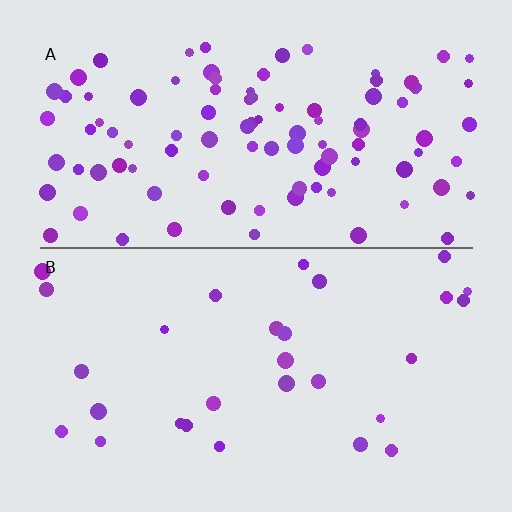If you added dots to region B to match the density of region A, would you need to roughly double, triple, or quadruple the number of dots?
Approximately triple.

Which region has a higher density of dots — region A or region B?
A (the top).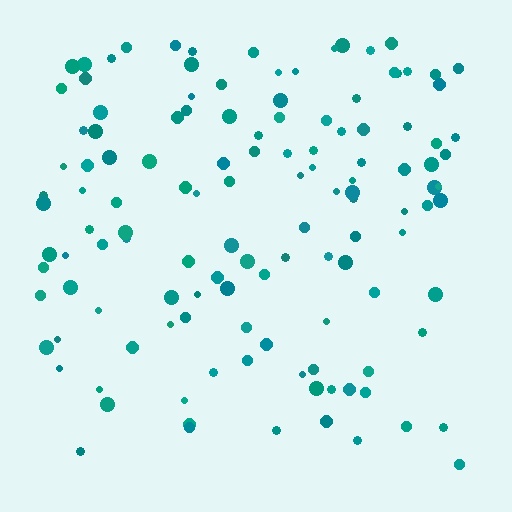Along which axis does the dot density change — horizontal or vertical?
Vertical.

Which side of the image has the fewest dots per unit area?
The bottom.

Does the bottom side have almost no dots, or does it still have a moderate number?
Still a moderate number, just noticeably fewer than the top.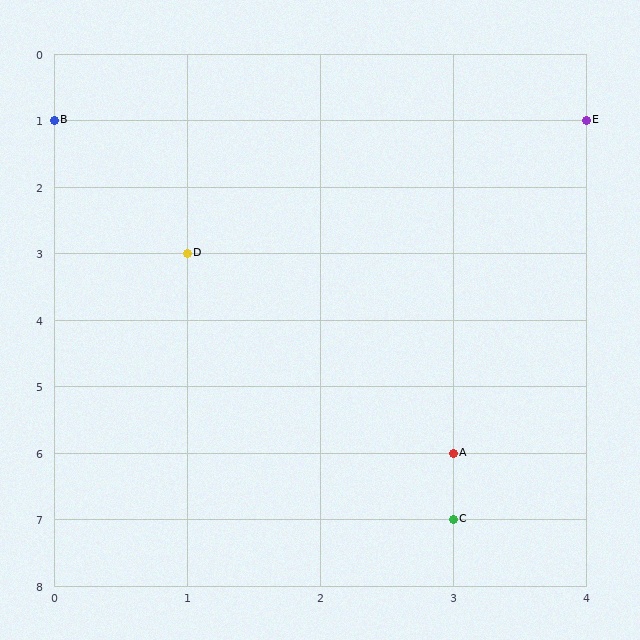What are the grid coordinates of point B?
Point B is at grid coordinates (0, 1).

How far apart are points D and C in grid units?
Points D and C are 2 columns and 4 rows apart (about 4.5 grid units diagonally).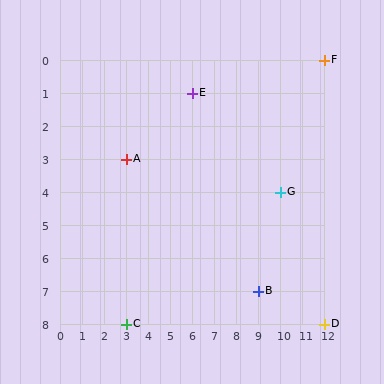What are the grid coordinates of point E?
Point E is at grid coordinates (6, 1).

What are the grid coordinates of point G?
Point G is at grid coordinates (10, 4).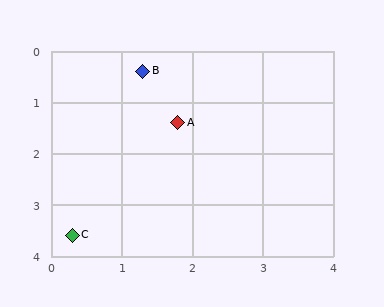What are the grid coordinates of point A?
Point A is at approximately (1.8, 1.4).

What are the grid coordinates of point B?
Point B is at approximately (1.3, 0.4).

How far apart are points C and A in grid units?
Points C and A are about 2.7 grid units apart.